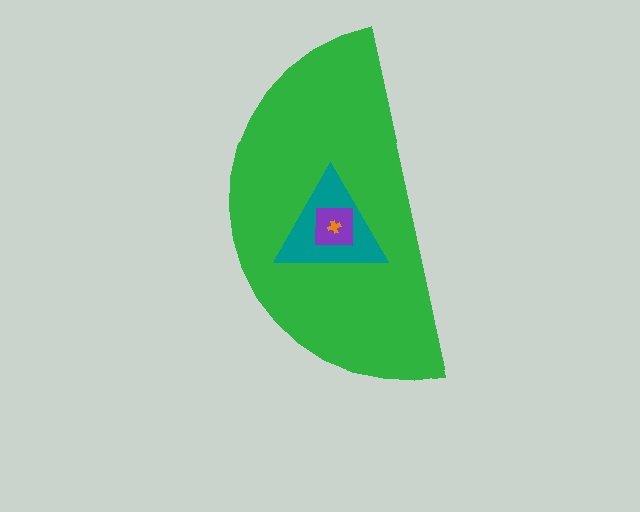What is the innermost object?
The orange cross.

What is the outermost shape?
The green semicircle.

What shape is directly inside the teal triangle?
The purple square.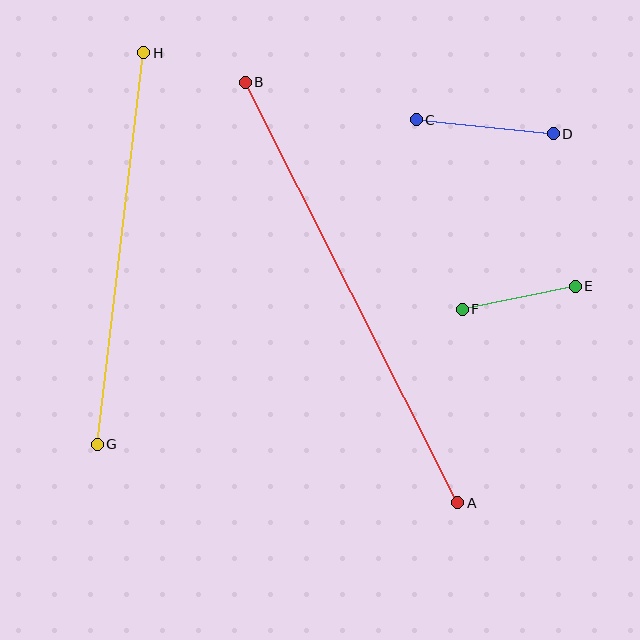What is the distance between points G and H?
The distance is approximately 394 pixels.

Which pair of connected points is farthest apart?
Points A and B are farthest apart.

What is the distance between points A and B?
The distance is approximately 471 pixels.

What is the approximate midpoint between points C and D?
The midpoint is at approximately (485, 127) pixels.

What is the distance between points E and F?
The distance is approximately 116 pixels.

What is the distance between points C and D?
The distance is approximately 138 pixels.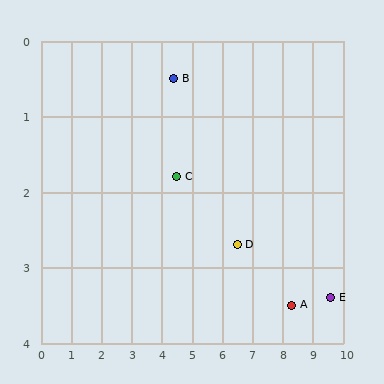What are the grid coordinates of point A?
Point A is at approximately (8.3, 3.5).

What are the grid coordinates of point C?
Point C is at approximately (4.5, 1.8).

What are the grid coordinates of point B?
Point B is at approximately (4.4, 0.5).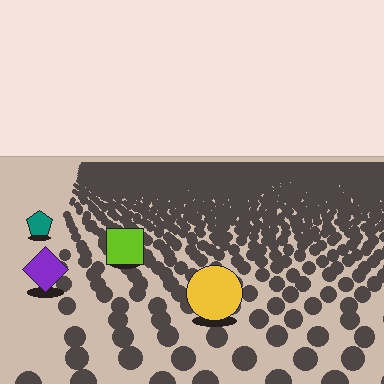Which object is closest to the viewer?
The yellow circle is closest. The texture marks near it are larger and more spread out.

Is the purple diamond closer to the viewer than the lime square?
Yes. The purple diamond is closer — you can tell from the texture gradient: the ground texture is coarser near it.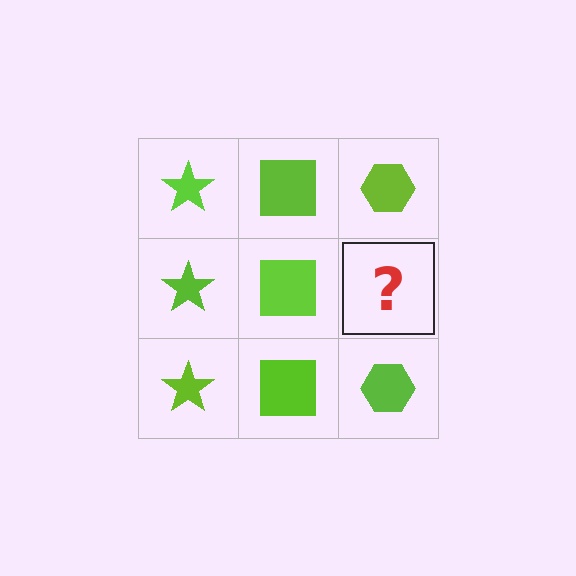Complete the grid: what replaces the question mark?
The question mark should be replaced with a lime hexagon.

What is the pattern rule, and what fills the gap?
The rule is that each column has a consistent shape. The gap should be filled with a lime hexagon.